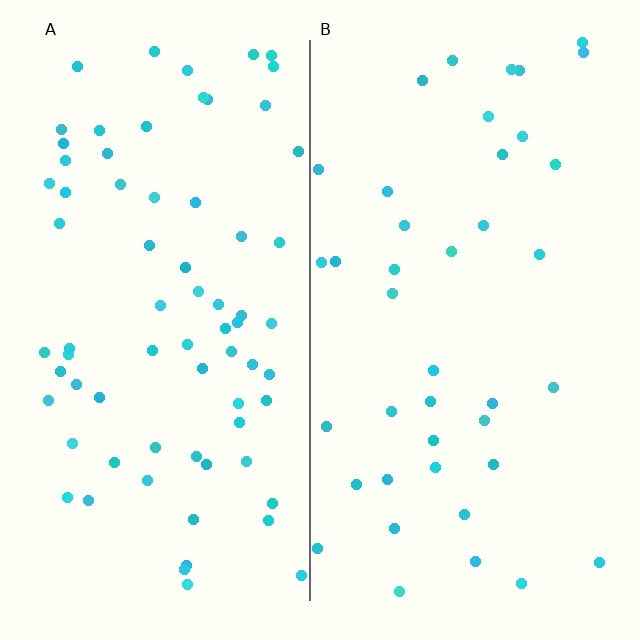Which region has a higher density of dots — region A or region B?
A (the left).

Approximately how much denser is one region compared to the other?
Approximately 1.8× — region A over region B.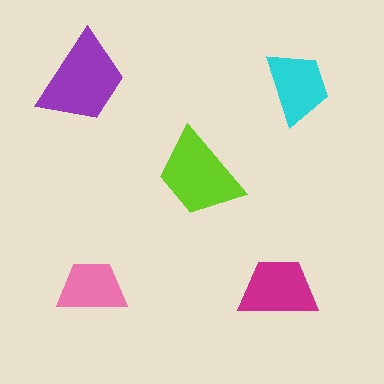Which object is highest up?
The purple trapezoid is topmost.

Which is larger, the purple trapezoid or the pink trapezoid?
The purple one.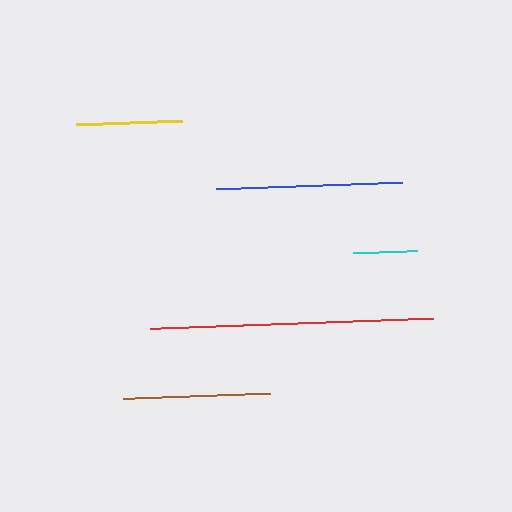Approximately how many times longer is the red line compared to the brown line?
The red line is approximately 1.9 times the length of the brown line.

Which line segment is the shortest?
The cyan line is the shortest at approximately 64 pixels.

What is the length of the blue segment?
The blue segment is approximately 187 pixels long.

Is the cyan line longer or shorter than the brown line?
The brown line is longer than the cyan line.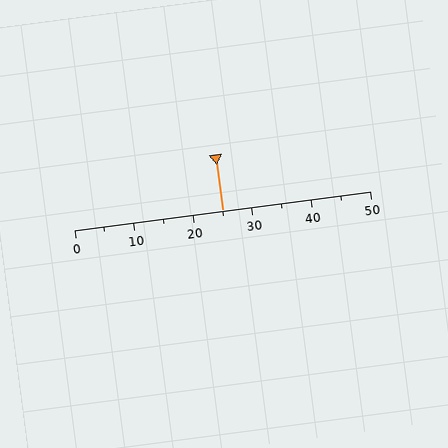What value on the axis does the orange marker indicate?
The marker indicates approximately 25.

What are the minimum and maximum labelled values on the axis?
The axis runs from 0 to 50.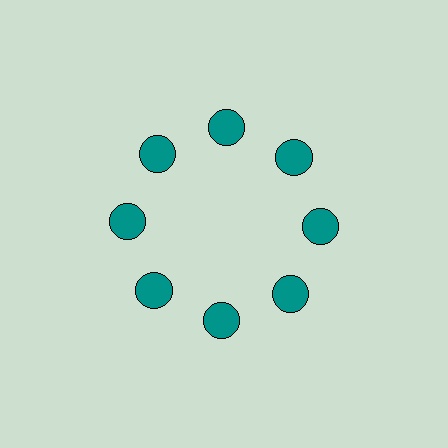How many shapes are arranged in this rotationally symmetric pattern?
There are 8 shapes, arranged in 8 groups of 1.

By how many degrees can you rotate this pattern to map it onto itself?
The pattern maps onto itself every 45 degrees of rotation.